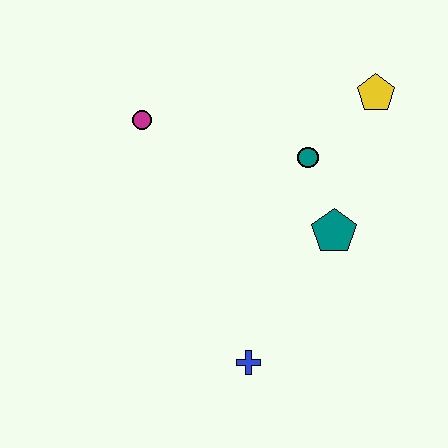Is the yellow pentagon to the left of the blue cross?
No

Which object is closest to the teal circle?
The teal pentagon is closest to the teal circle.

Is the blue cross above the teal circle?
No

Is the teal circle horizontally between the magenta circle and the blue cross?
No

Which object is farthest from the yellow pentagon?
The blue cross is farthest from the yellow pentagon.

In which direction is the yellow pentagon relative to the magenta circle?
The yellow pentagon is to the right of the magenta circle.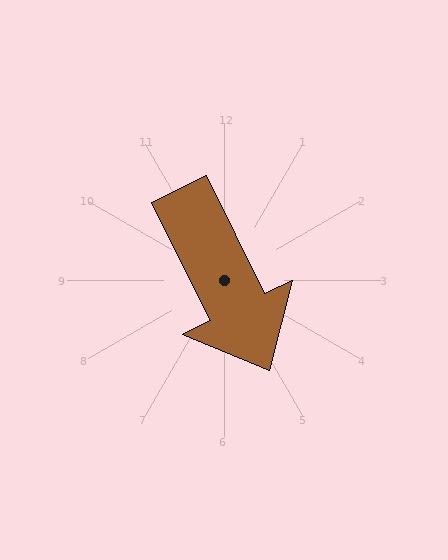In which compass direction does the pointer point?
Southeast.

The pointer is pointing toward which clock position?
Roughly 5 o'clock.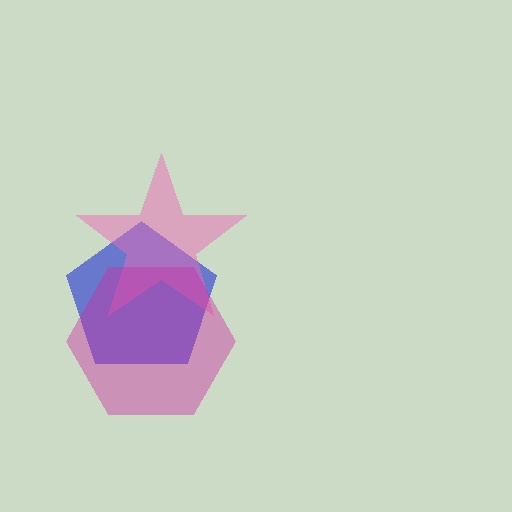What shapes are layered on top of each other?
The layered shapes are: a blue pentagon, a pink star, a magenta hexagon.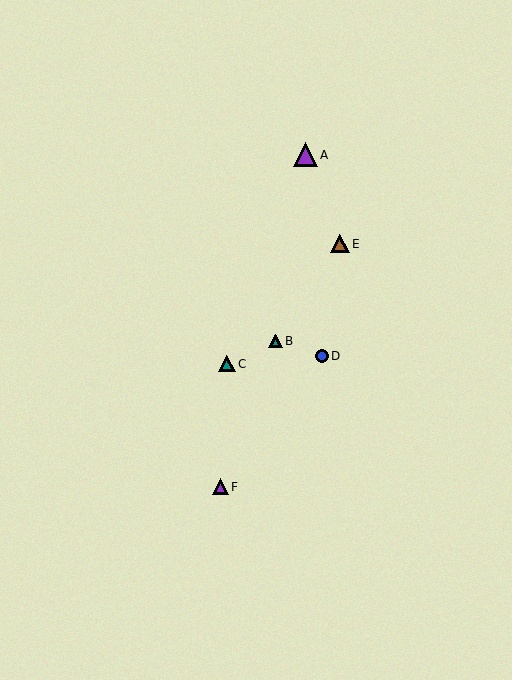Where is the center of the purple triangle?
The center of the purple triangle is at (221, 487).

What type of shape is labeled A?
Shape A is a purple triangle.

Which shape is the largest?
The purple triangle (labeled A) is the largest.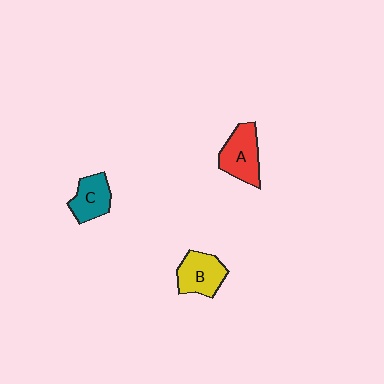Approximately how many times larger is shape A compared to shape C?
Approximately 1.2 times.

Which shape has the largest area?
Shape A (red).